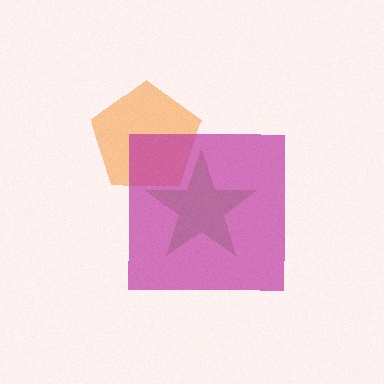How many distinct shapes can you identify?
There are 3 distinct shapes: a lime star, an orange pentagon, a magenta square.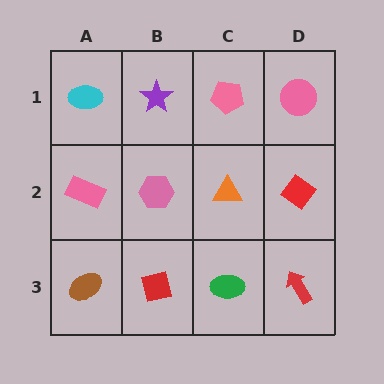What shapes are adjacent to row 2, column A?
A cyan ellipse (row 1, column A), a brown ellipse (row 3, column A), a pink hexagon (row 2, column B).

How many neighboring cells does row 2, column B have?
4.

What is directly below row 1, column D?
A red diamond.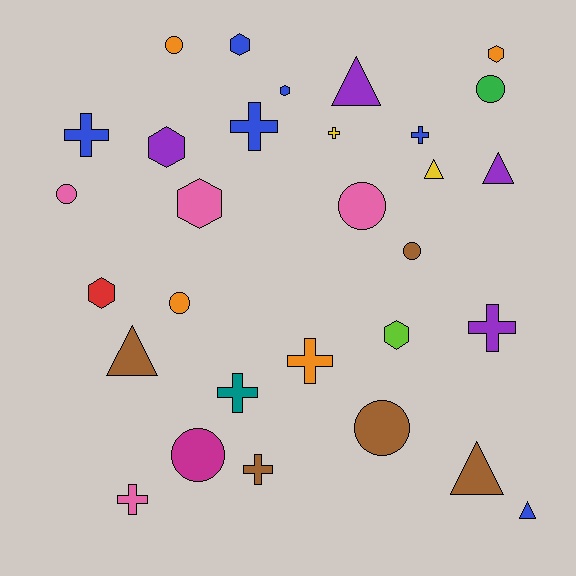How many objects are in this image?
There are 30 objects.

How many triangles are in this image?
There are 6 triangles.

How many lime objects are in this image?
There is 1 lime object.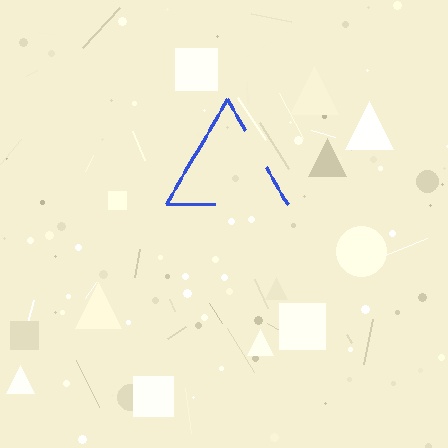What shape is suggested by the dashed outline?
The dashed outline suggests a triangle.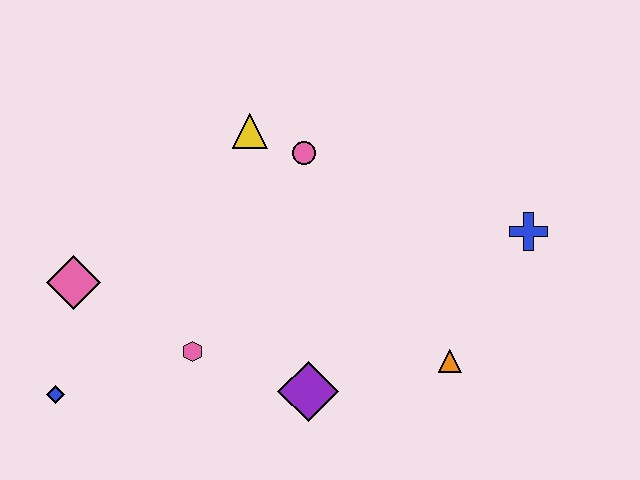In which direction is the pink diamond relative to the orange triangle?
The pink diamond is to the left of the orange triangle.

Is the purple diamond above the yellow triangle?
No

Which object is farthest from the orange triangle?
The blue diamond is farthest from the orange triangle.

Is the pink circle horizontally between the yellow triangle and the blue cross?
Yes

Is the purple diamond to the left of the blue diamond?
No